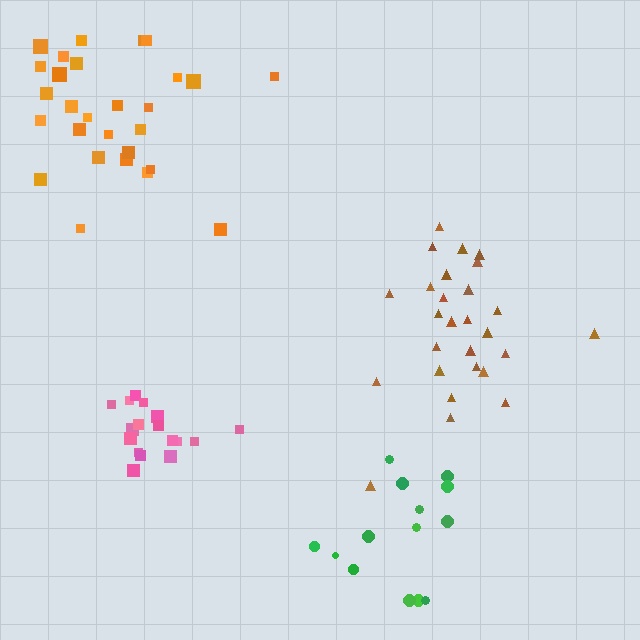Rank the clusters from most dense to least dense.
pink, green, brown, orange.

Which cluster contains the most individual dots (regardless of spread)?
Orange (28).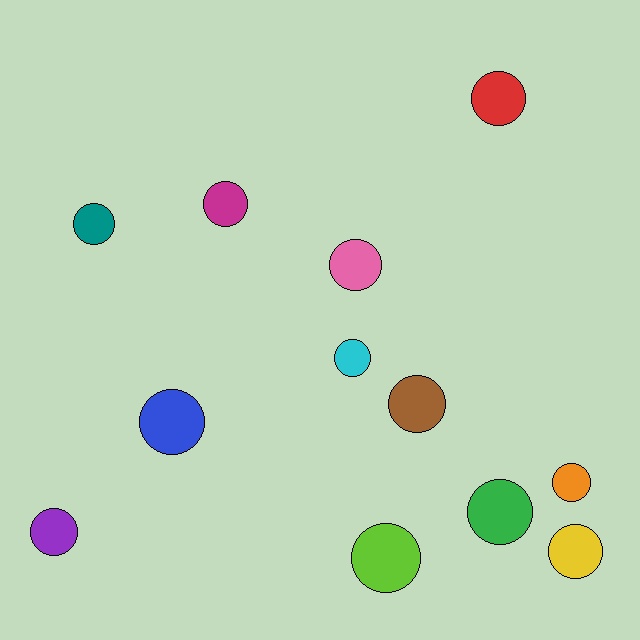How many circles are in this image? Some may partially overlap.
There are 12 circles.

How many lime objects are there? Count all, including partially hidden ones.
There is 1 lime object.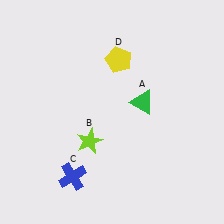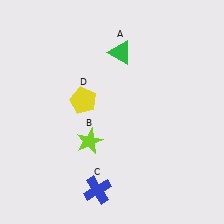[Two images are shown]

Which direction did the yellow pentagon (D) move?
The yellow pentagon (D) moved down.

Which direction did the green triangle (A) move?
The green triangle (A) moved up.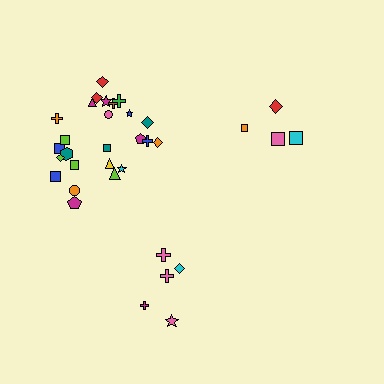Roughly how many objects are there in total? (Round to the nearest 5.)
Roughly 35 objects in total.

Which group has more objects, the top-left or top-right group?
The top-left group.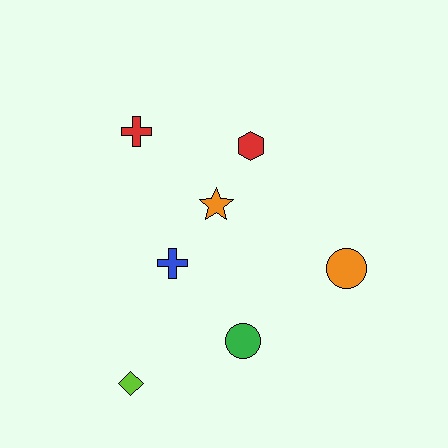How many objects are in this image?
There are 7 objects.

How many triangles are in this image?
There are no triangles.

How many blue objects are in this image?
There is 1 blue object.